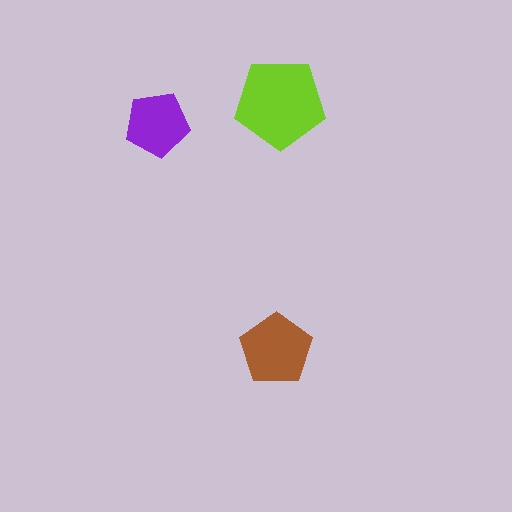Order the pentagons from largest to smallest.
the lime one, the brown one, the purple one.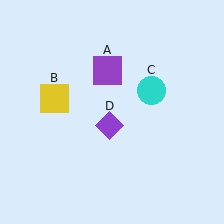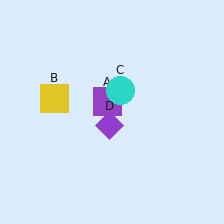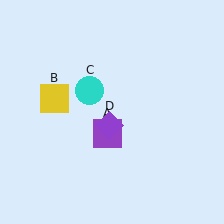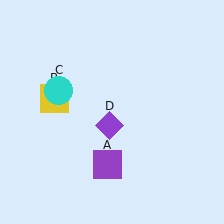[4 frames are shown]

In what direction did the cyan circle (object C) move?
The cyan circle (object C) moved left.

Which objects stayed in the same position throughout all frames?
Yellow square (object B) and purple diamond (object D) remained stationary.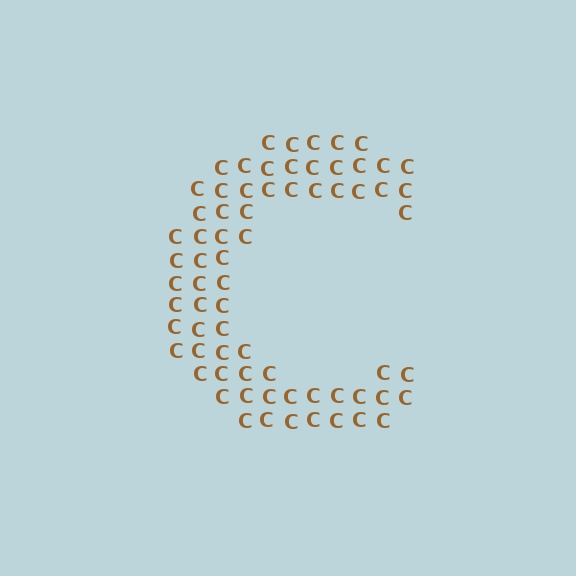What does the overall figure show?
The overall figure shows the letter C.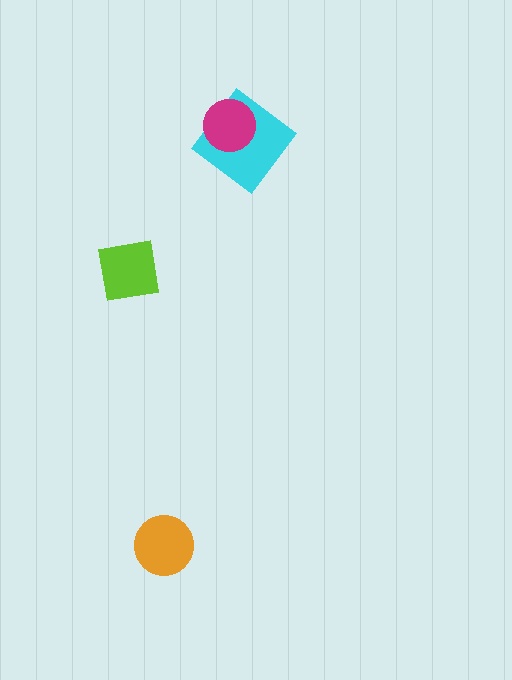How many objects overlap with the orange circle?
0 objects overlap with the orange circle.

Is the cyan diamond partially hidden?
Yes, it is partially covered by another shape.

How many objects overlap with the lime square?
0 objects overlap with the lime square.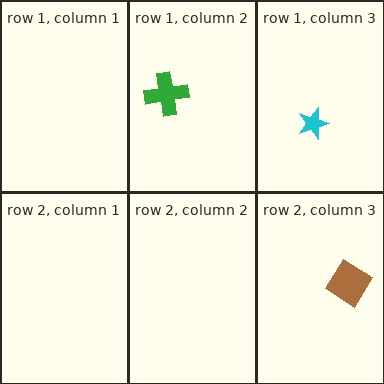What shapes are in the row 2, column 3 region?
The brown diamond.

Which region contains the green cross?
The row 1, column 2 region.